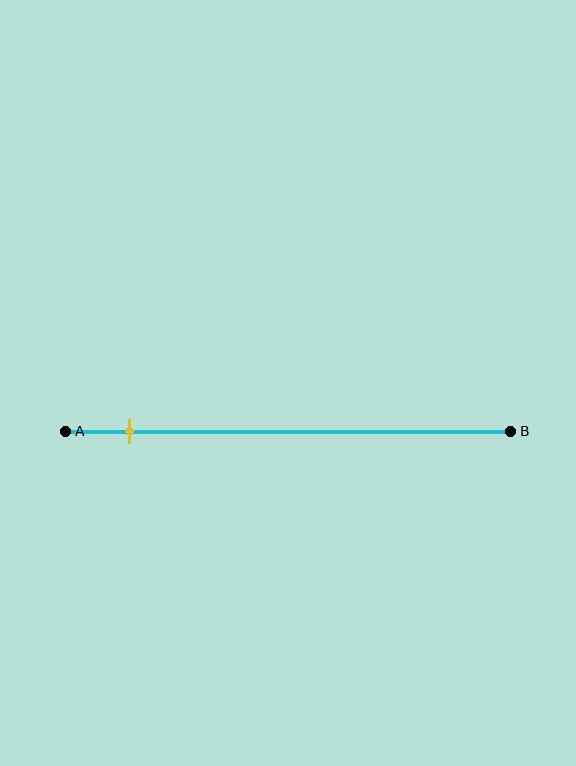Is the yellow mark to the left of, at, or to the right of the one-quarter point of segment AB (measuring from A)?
The yellow mark is to the left of the one-quarter point of segment AB.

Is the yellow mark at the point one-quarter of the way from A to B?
No, the mark is at about 15% from A, not at the 25% one-quarter point.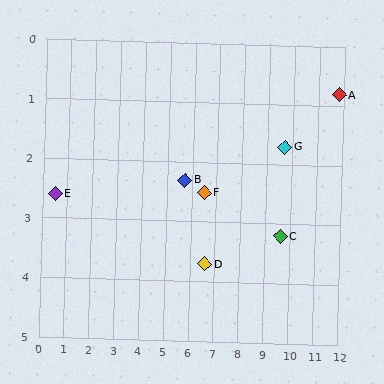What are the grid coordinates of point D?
Point D is at approximately (6.6, 3.7).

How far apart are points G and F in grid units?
Points G and F are about 3.3 grid units apart.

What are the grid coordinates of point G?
Point G is at approximately (9.7, 1.7).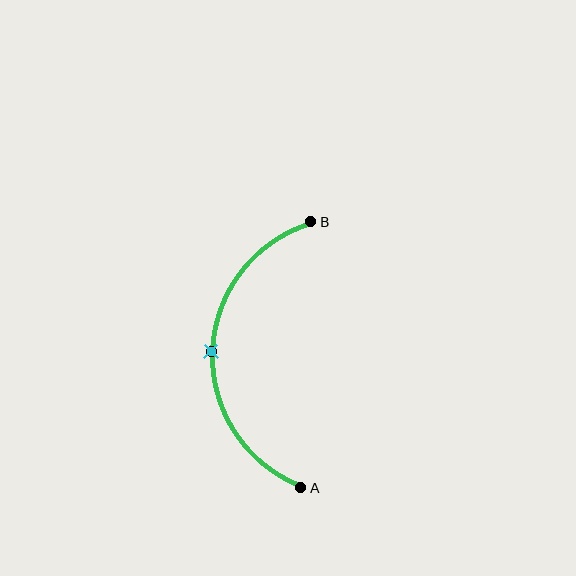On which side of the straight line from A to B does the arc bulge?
The arc bulges to the left of the straight line connecting A and B.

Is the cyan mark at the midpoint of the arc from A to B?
Yes. The cyan mark lies on the arc at equal arc-length from both A and B — it is the arc midpoint.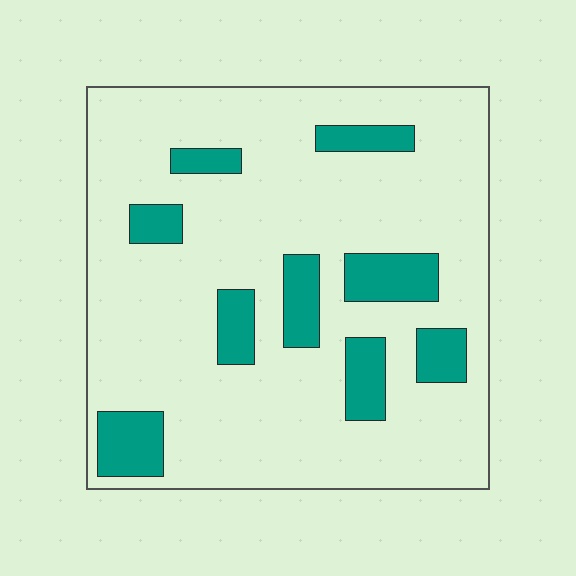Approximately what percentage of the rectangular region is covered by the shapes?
Approximately 15%.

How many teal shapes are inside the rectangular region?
9.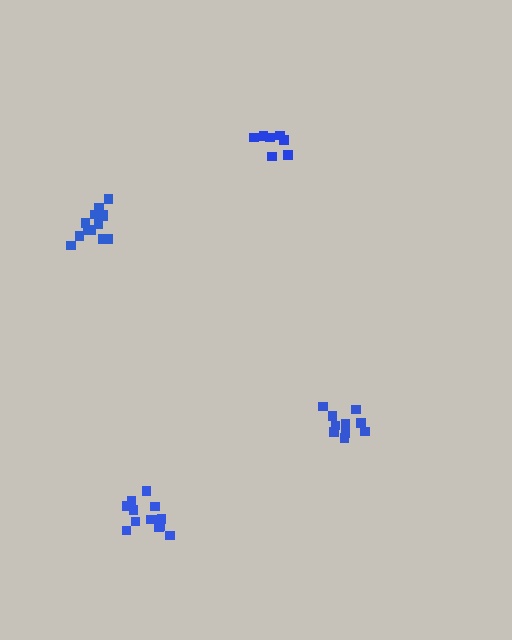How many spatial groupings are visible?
There are 4 spatial groupings.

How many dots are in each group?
Group 1: 13 dots, Group 2: 10 dots, Group 3: 7 dots, Group 4: 13 dots (43 total).